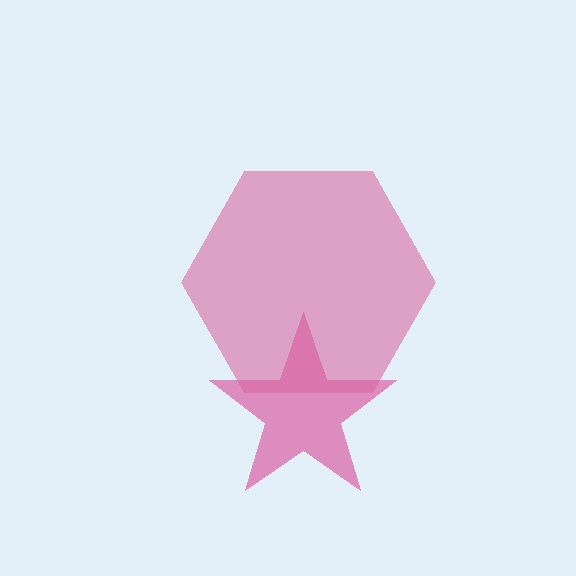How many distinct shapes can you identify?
There are 2 distinct shapes: a magenta star, a pink hexagon.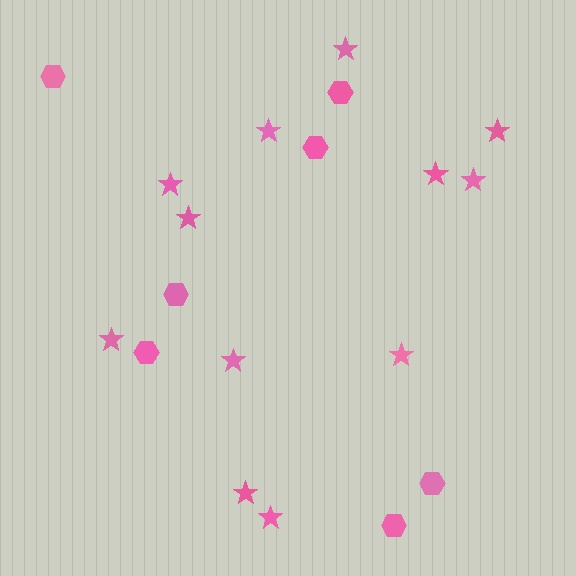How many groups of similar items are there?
There are 2 groups: one group of hexagons (7) and one group of stars (12).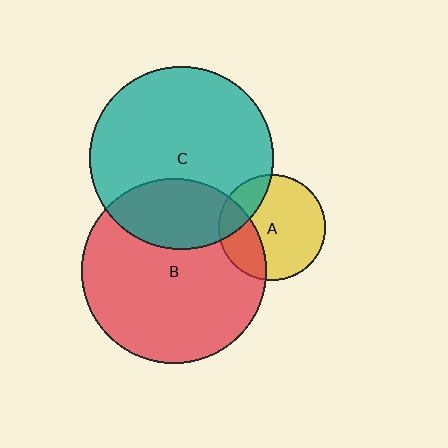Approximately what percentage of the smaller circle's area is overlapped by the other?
Approximately 20%.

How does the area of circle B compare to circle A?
Approximately 3.0 times.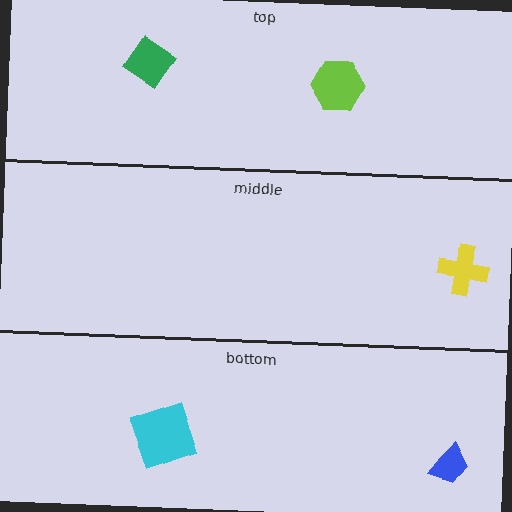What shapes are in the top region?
The lime hexagon, the green diamond.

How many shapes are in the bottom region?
2.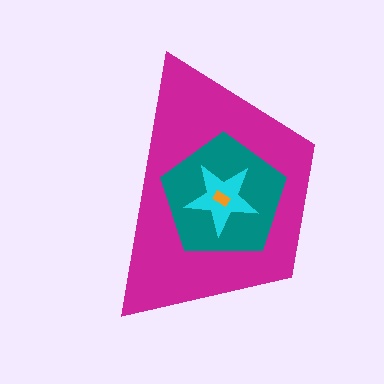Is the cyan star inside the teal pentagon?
Yes.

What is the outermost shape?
The magenta trapezoid.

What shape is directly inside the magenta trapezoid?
The teal pentagon.